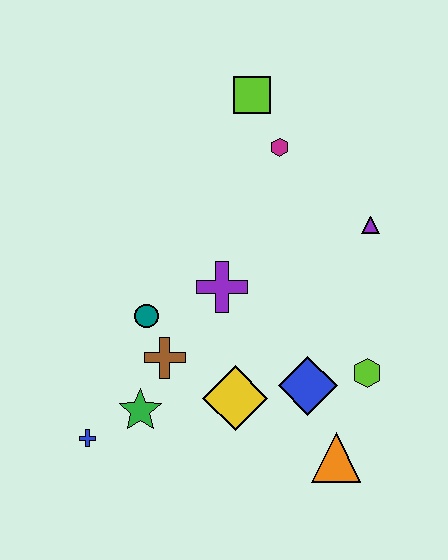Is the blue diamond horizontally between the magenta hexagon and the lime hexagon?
Yes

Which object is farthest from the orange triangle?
The lime square is farthest from the orange triangle.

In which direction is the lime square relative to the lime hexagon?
The lime square is above the lime hexagon.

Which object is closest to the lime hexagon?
The blue diamond is closest to the lime hexagon.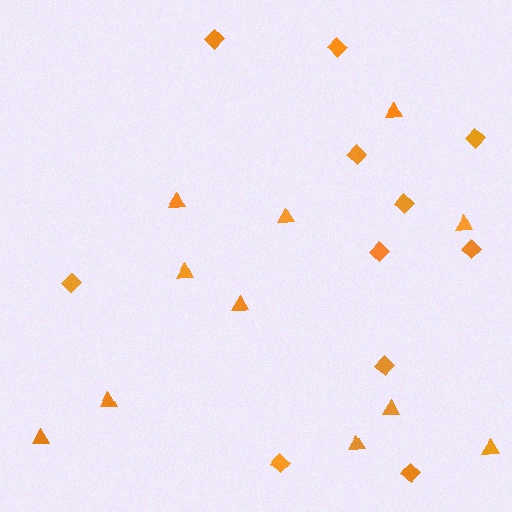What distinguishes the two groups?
There are 2 groups: one group of diamonds (11) and one group of triangles (11).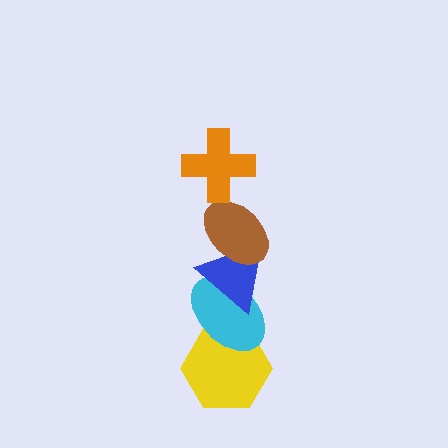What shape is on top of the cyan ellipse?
The blue triangle is on top of the cyan ellipse.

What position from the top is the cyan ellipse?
The cyan ellipse is 4th from the top.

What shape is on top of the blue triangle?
The brown ellipse is on top of the blue triangle.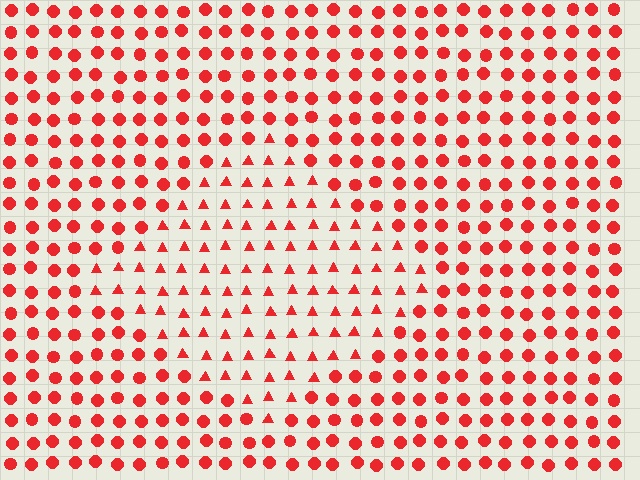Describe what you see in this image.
The image is filled with small red elements arranged in a uniform grid. A diamond-shaped region contains triangles, while the surrounding area contains circles. The boundary is defined purely by the change in element shape.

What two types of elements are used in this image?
The image uses triangles inside the diamond region and circles outside it.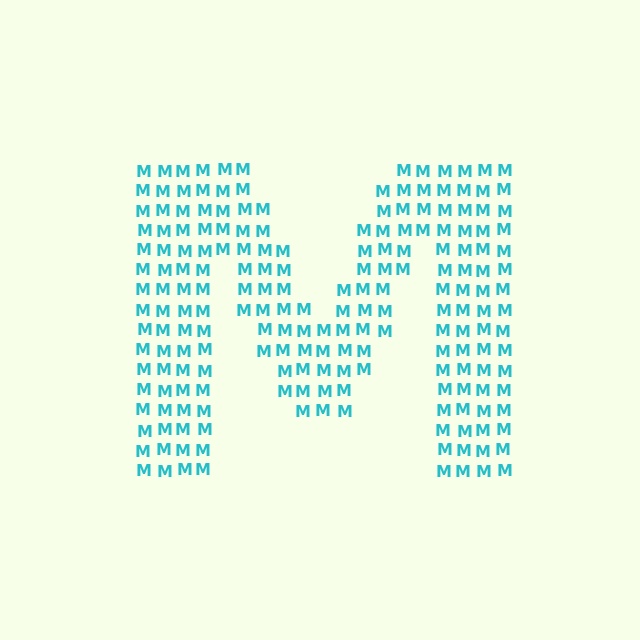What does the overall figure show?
The overall figure shows the letter M.